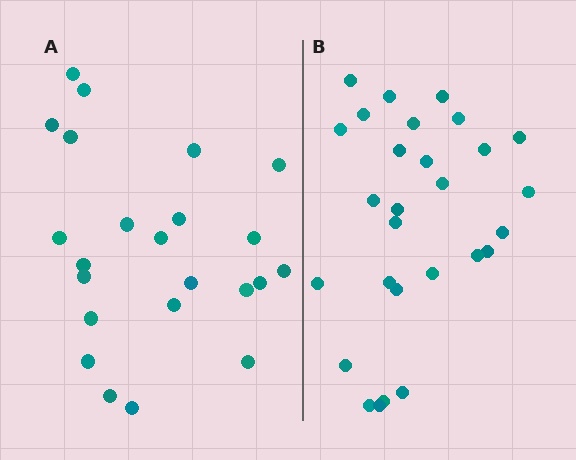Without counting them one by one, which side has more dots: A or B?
Region B (the right region) has more dots.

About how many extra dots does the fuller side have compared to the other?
Region B has about 5 more dots than region A.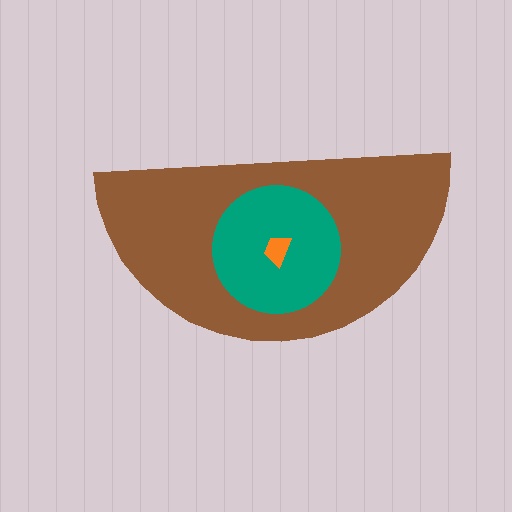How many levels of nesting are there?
3.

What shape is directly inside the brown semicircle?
The teal circle.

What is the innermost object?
The orange trapezoid.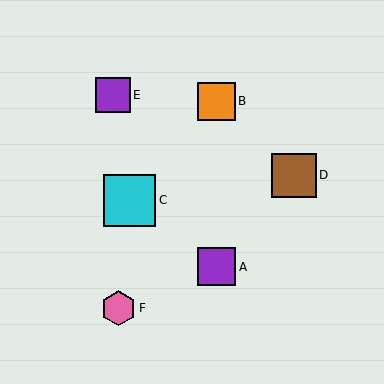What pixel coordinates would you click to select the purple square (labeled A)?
Click at (217, 267) to select the purple square A.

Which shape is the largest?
The cyan square (labeled C) is the largest.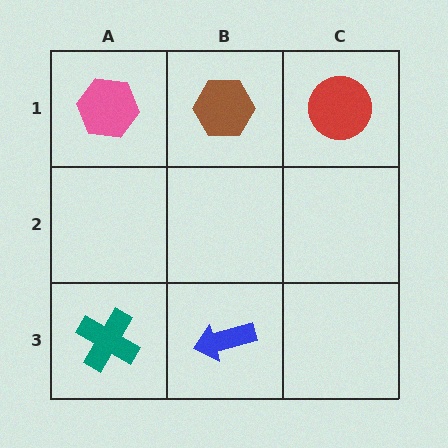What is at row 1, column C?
A red circle.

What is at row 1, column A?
A pink hexagon.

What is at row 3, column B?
A blue arrow.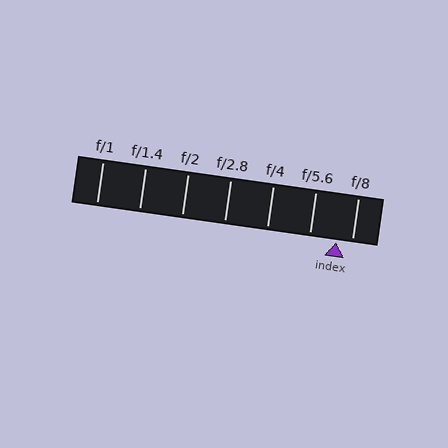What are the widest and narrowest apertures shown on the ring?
The widest aperture shown is f/1 and the narrowest is f/8.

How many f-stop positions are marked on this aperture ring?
There are 7 f-stop positions marked.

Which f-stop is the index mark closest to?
The index mark is closest to f/8.